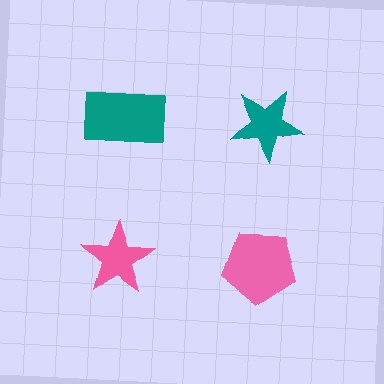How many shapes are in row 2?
2 shapes.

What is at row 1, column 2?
A teal star.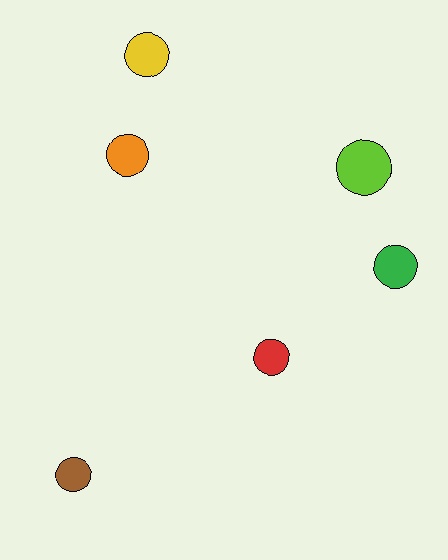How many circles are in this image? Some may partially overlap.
There are 6 circles.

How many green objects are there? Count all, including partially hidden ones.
There is 1 green object.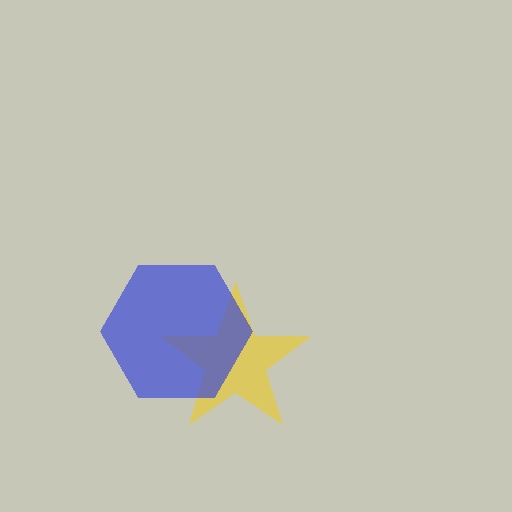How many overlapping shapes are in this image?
There are 2 overlapping shapes in the image.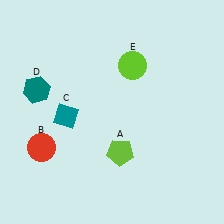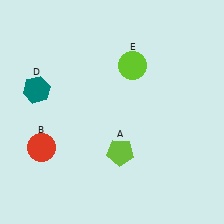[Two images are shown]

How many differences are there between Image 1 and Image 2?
There is 1 difference between the two images.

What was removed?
The teal diamond (C) was removed in Image 2.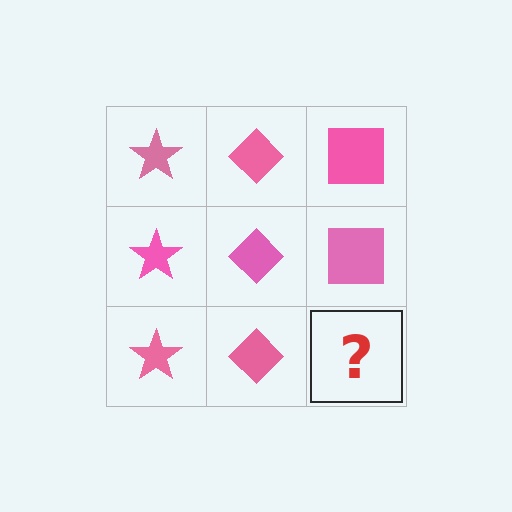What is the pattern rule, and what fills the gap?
The rule is that each column has a consistent shape. The gap should be filled with a pink square.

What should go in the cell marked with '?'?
The missing cell should contain a pink square.